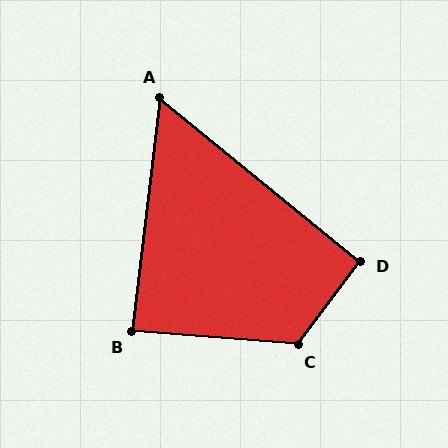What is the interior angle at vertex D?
Approximately 92 degrees (approximately right).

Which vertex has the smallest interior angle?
A, at approximately 58 degrees.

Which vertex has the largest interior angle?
C, at approximately 122 degrees.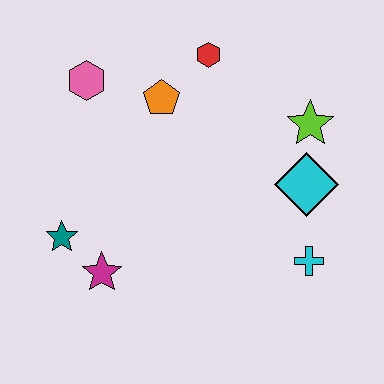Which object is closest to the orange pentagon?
The red hexagon is closest to the orange pentagon.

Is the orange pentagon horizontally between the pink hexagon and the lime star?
Yes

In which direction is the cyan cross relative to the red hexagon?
The cyan cross is below the red hexagon.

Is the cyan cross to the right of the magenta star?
Yes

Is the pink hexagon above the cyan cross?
Yes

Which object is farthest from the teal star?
The lime star is farthest from the teal star.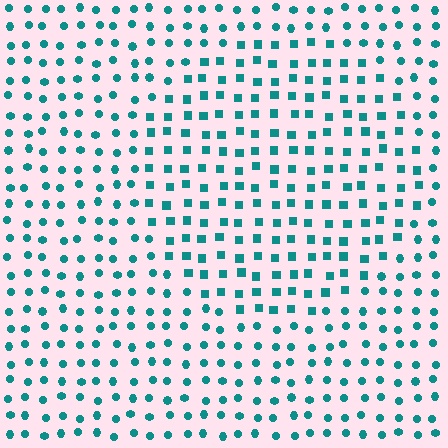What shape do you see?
I see a circle.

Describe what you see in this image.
The image is filled with small teal elements arranged in a uniform grid. A circle-shaped region contains squares, while the surrounding area contains circles. The boundary is defined purely by the change in element shape.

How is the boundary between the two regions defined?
The boundary is defined by a change in element shape: squares inside vs. circles outside. All elements share the same color and spacing.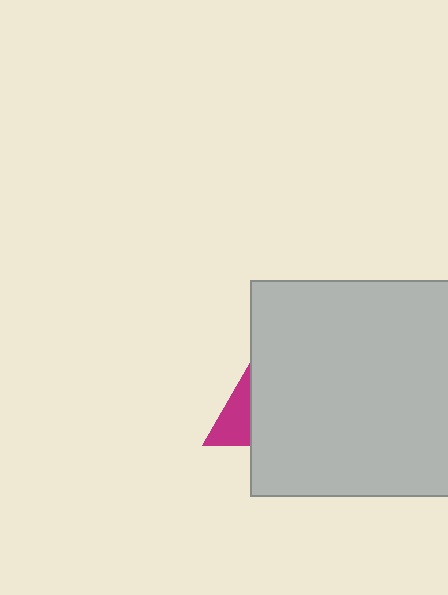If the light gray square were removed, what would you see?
You would see the complete magenta triangle.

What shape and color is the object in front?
The object in front is a light gray square.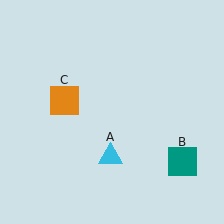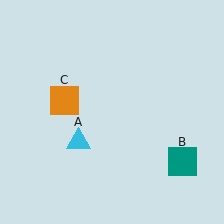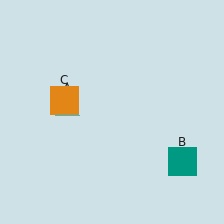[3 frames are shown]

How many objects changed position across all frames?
1 object changed position: cyan triangle (object A).